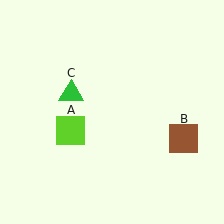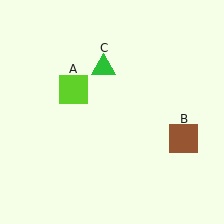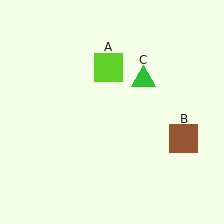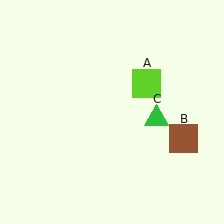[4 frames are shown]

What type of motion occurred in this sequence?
The lime square (object A), green triangle (object C) rotated clockwise around the center of the scene.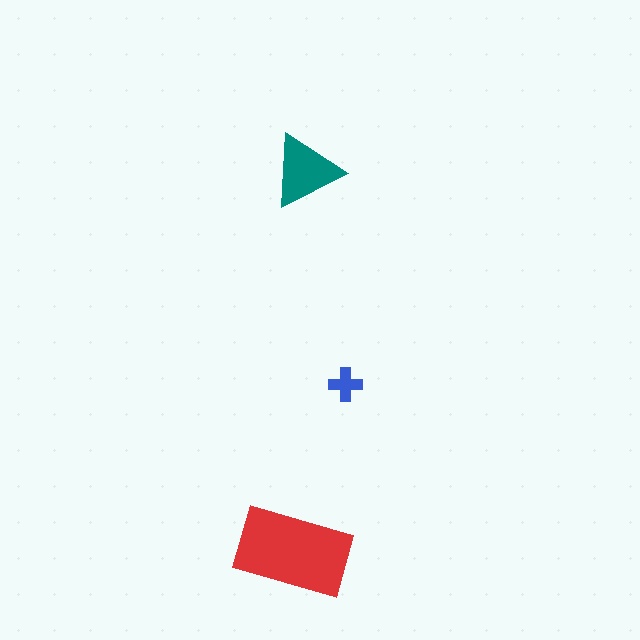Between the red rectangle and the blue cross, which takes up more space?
The red rectangle.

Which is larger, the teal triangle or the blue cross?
The teal triangle.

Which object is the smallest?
The blue cross.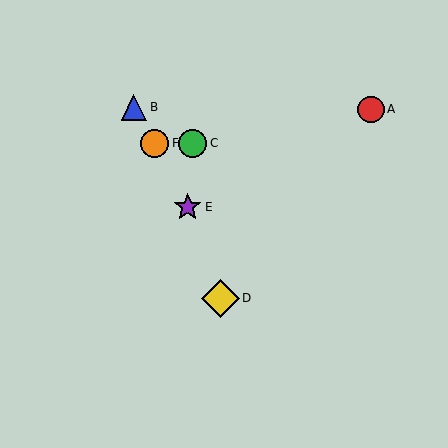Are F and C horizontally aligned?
Yes, both are at y≈143.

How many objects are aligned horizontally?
2 objects (C, F) are aligned horizontally.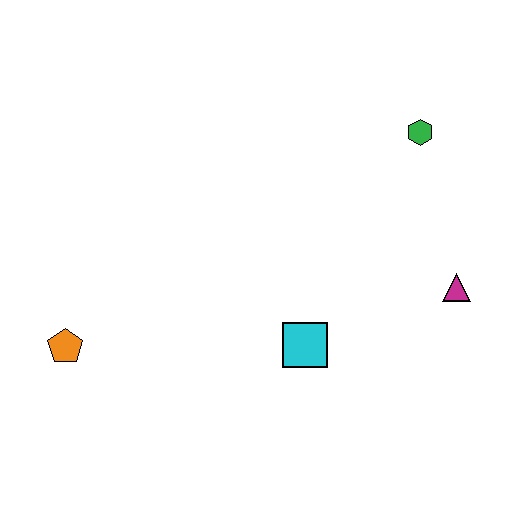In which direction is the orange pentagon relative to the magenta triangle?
The orange pentagon is to the left of the magenta triangle.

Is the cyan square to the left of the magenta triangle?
Yes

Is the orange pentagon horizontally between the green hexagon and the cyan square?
No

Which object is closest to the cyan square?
The magenta triangle is closest to the cyan square.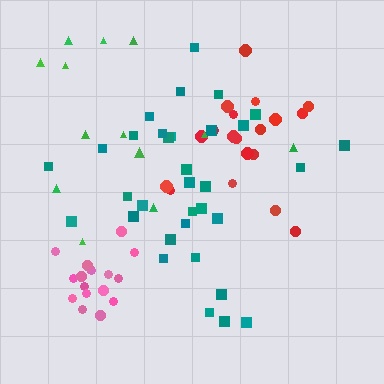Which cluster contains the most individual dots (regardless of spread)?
Teal (33).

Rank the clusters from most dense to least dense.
pink, red, teal, green.